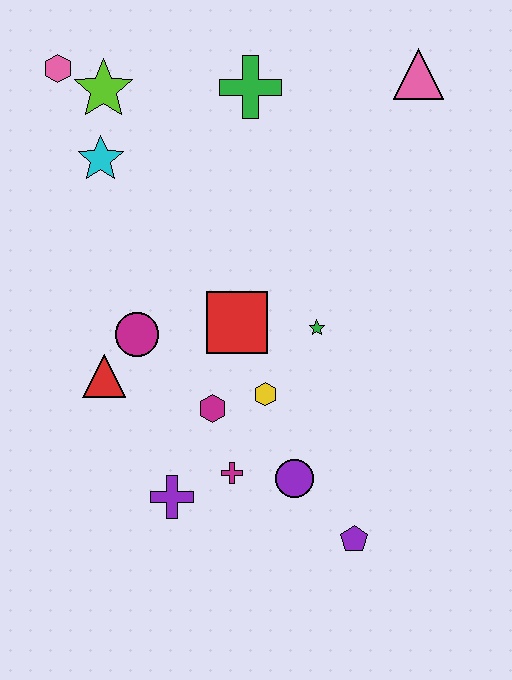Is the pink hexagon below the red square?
No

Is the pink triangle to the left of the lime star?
No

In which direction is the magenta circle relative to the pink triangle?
The magenta circle is to the left of the pink triangle.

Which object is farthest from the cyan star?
The purple pentagon is farthest from the cyan star.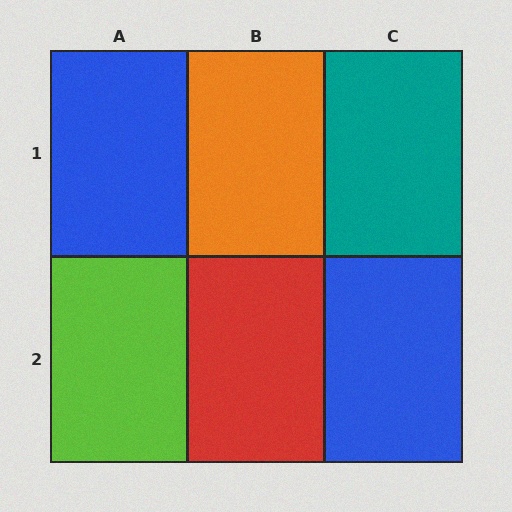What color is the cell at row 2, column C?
Blue.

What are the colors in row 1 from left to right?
Blue, orange, teal.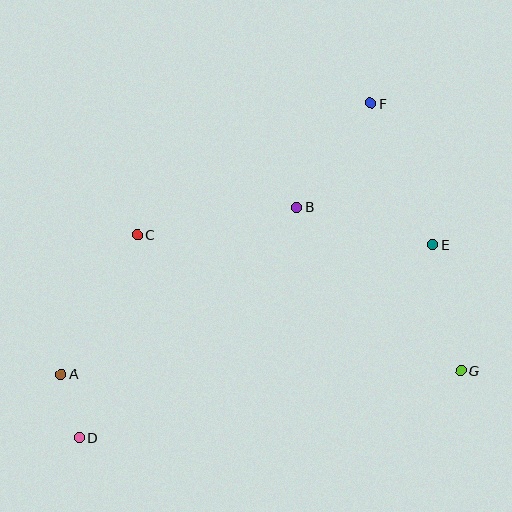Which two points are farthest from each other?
Points D and F are farthest from each other.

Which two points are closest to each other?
Points A and D are closest to each other.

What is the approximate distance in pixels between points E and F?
The distance between E and F is approximately 155 pixels.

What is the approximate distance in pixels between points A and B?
The distance between A and B is approximately 289 pixels.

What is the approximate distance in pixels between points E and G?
The distance between E and G is approximately 129 pixels.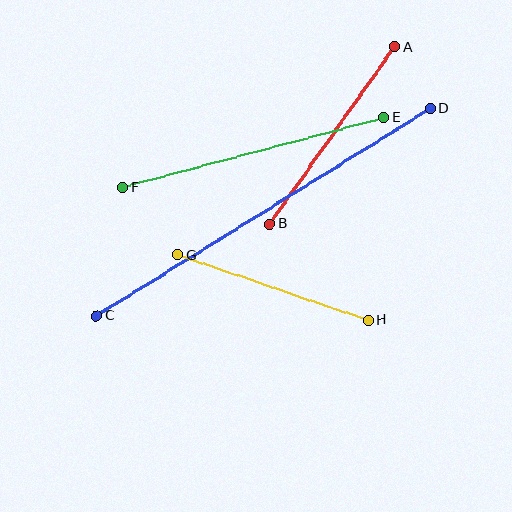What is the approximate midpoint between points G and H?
The midpoint is at approximately (273, 287) pixels.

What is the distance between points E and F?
The distance is approximately 270 pixels.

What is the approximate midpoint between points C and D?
The midpoint is at approximately (263, 212) pixels.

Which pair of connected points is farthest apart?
Points C and D are farthest apart.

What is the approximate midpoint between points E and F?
The midpoint is at approximately (253, 153) pixels.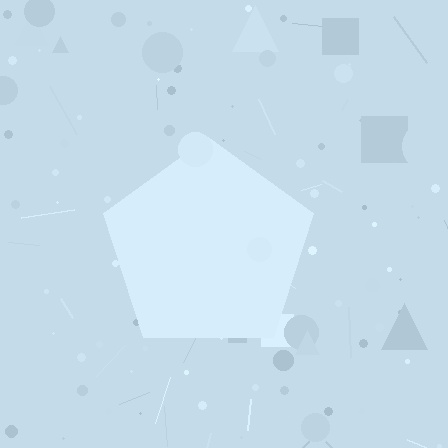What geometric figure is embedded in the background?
A pentagon is embedded in the background.